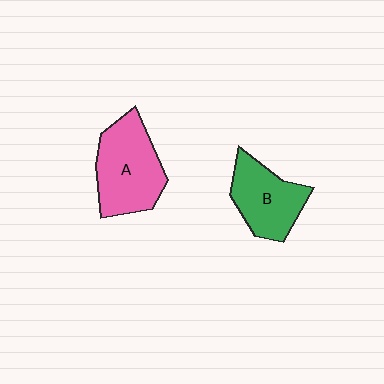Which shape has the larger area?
Shape A (pink).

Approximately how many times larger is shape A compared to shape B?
Approximately 1.2 times.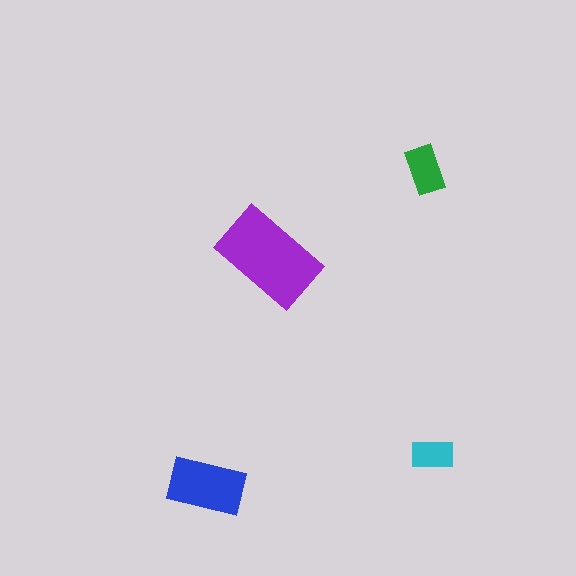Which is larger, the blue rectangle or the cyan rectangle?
The blue one.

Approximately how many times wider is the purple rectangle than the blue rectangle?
About 1.5 times wider.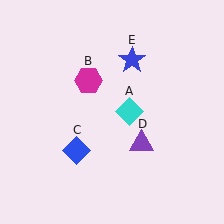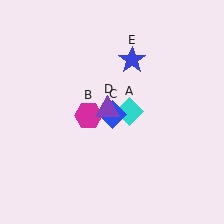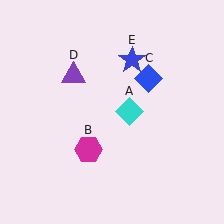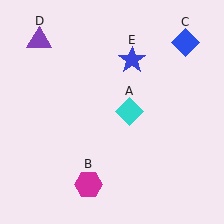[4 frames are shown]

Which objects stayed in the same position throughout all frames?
Cyan diamond (object A) and blue star (object E) remained stationary.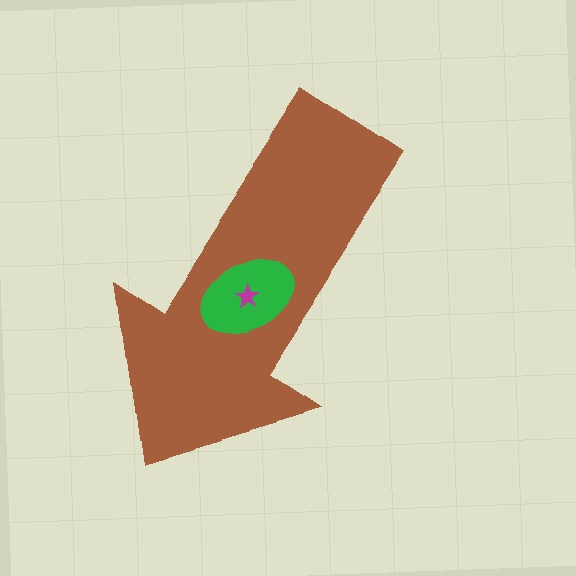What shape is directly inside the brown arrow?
The green ellipse.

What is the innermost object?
The magenta star.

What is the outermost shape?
The brown arrow.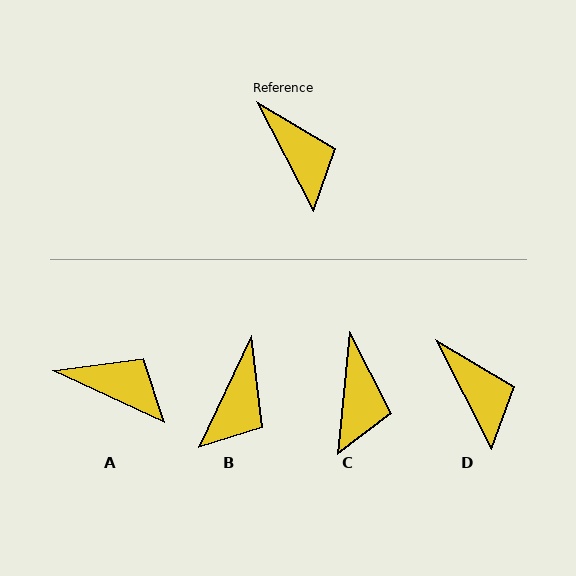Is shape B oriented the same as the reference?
No, it is off by about 53 degrees.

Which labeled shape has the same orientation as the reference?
D.